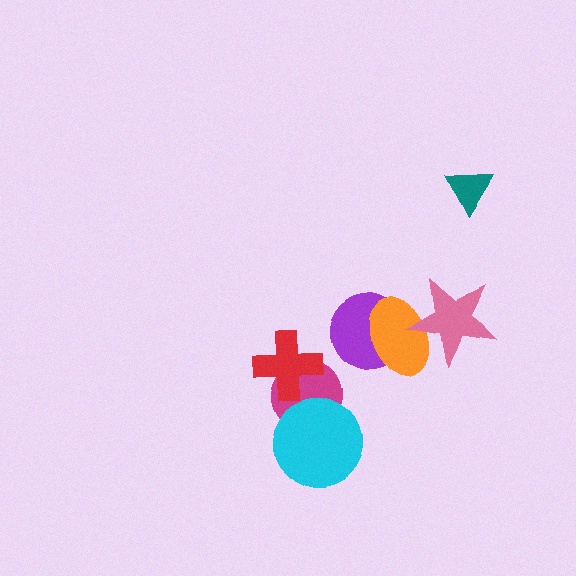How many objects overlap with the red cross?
1 object overlaps with the red cross.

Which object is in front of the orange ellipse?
The pink star is in front of the orange ellipse.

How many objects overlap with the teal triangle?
0 objects overlap with the teal triangle.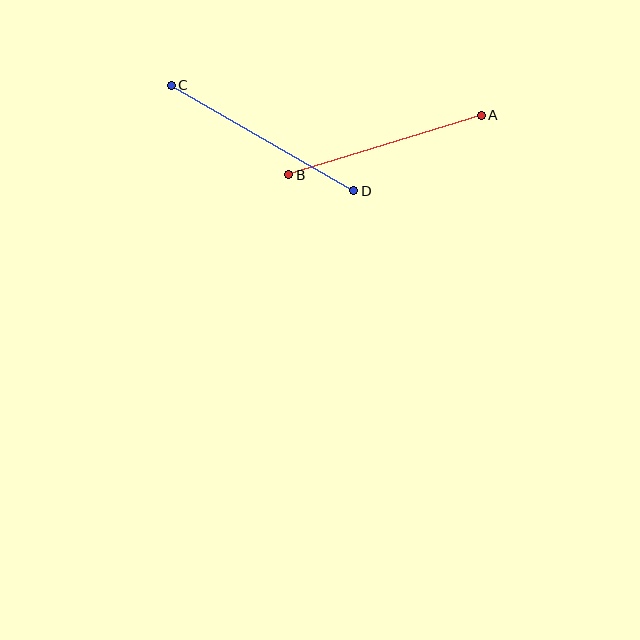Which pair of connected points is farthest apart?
Points C and D are farthest apart.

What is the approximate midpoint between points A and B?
The midpoint is at approximately (385, 145) pixels.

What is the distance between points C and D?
The distance is approximately 211 pixels.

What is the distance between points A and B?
The distance is approximately 201 pixels.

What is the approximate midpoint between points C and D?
The midpoint is at approximately (262, 138) pixels.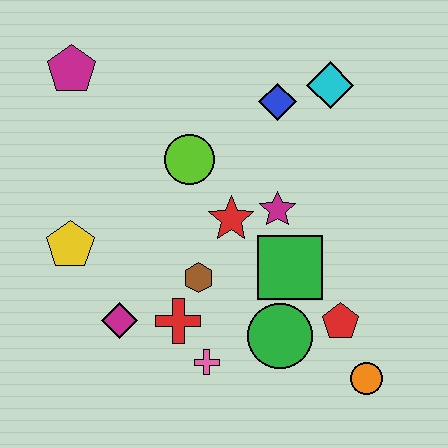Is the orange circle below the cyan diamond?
Yes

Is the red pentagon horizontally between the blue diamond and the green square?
No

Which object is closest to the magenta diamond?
The red cross is closest to the magenta diamond.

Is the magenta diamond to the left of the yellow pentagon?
No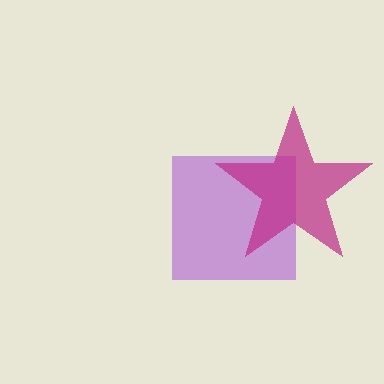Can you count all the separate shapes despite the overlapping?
Yes, there are 2 separate shapes.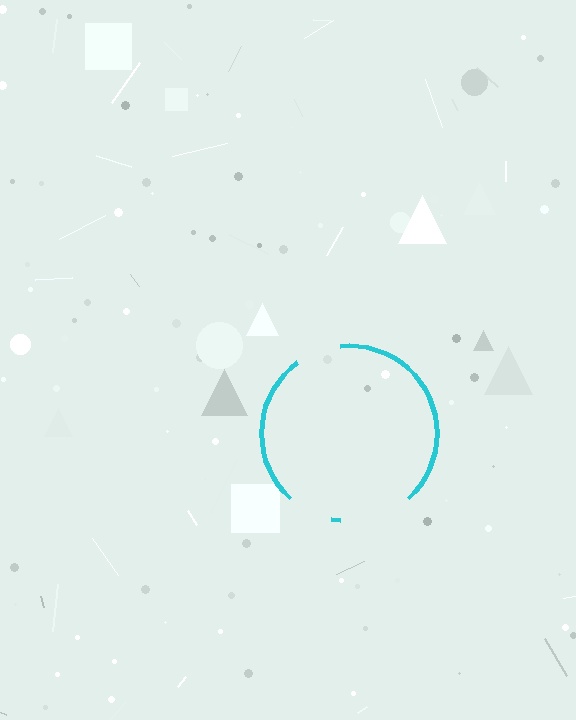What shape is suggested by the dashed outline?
The dashed outline suggests a circle.